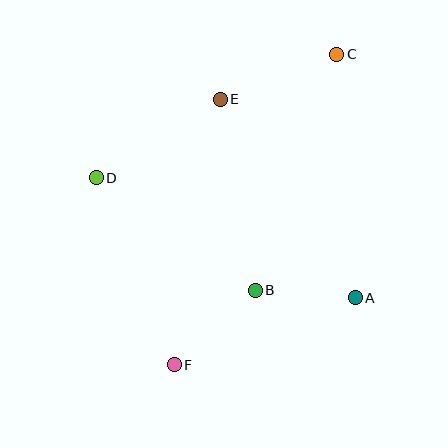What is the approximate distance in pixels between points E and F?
The distance between E and F is approximately 269 pixels.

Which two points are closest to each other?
Points A and B are closest to each other.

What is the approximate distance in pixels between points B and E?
The distance between B and E is approximately 194 pixels.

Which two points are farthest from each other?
Points C and F are farthest from each other.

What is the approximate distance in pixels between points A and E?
The distance between A and E is approximately 240 pixels.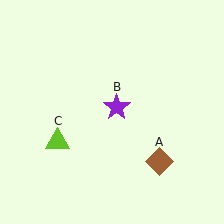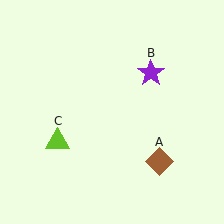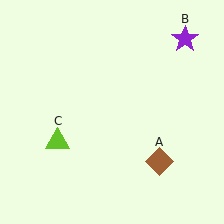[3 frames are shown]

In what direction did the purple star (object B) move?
The purple star (object B) moved up and to the right.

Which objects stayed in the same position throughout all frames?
Brown diamond (object A) and lime triangle (object C) remained stationary.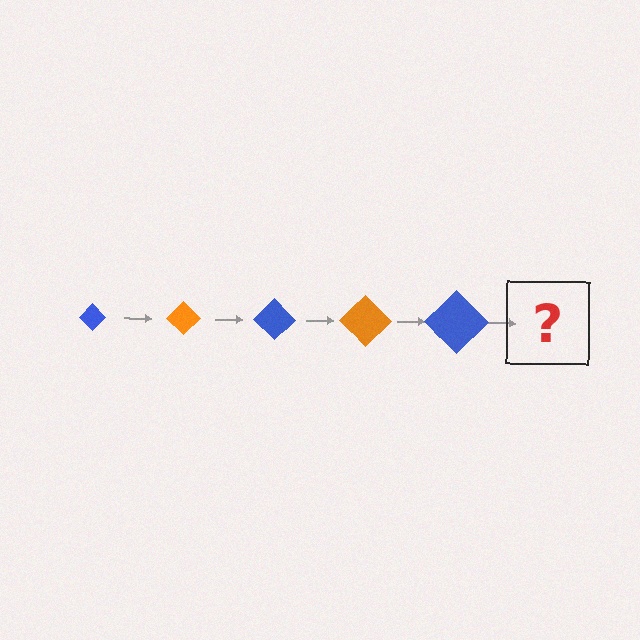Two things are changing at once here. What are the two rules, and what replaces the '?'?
The two rules are that the diamond grows larger each step and the color cycles through blue and orange. The '?' should be an orange diamond, larger than the previous one.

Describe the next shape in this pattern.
It should be an orange diamond, larger than the previous one.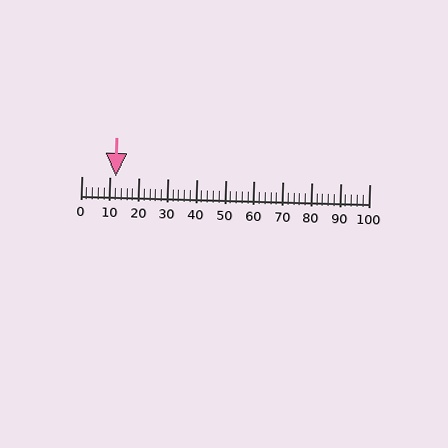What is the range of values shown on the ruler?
The ruler shows values from 0 to 100.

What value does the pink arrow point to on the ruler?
The pink arrow points to approximately 12.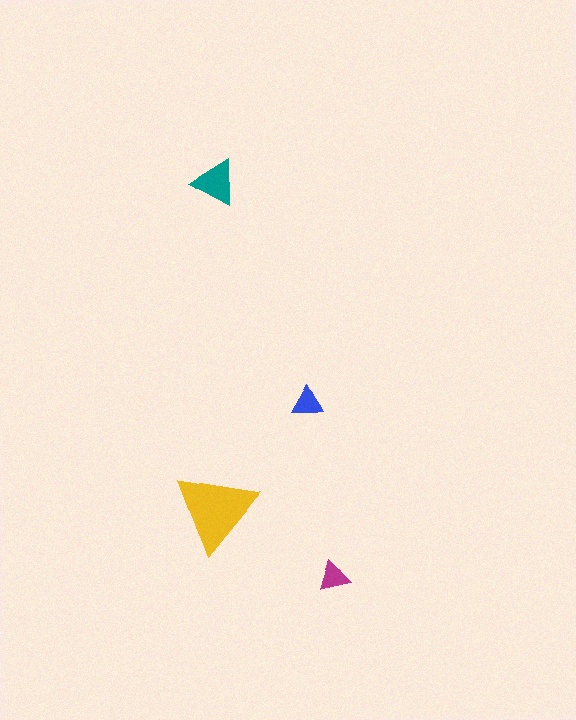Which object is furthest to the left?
The yellow triangle is leftmost.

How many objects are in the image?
There are 4 objects in the image.